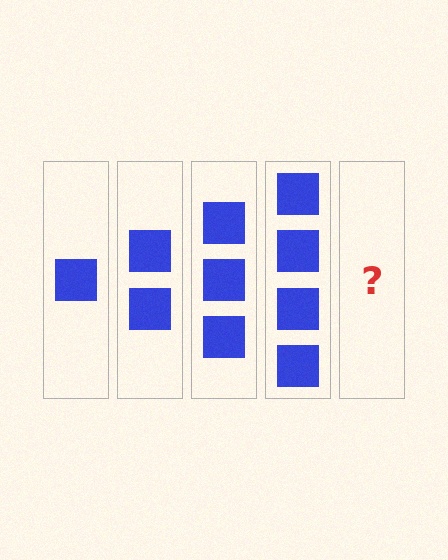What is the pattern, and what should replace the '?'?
The pattern is that each step adds one more square. The '?' should be 5 squares.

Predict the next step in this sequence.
The next step is 5 squares.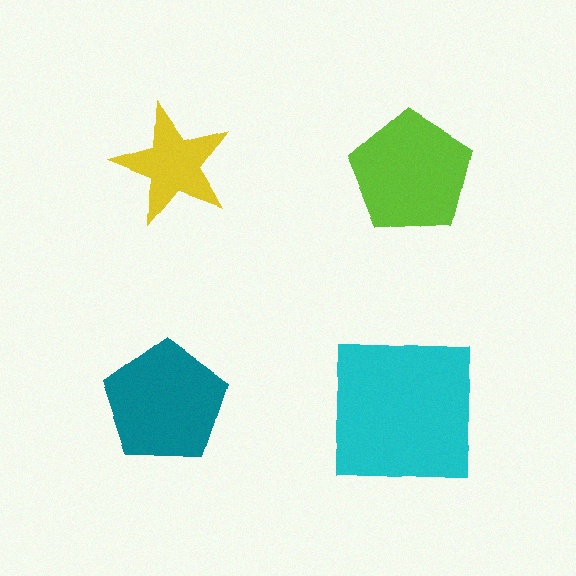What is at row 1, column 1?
A yellow star.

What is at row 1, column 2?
A lime pentagon.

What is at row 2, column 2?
A cyan square.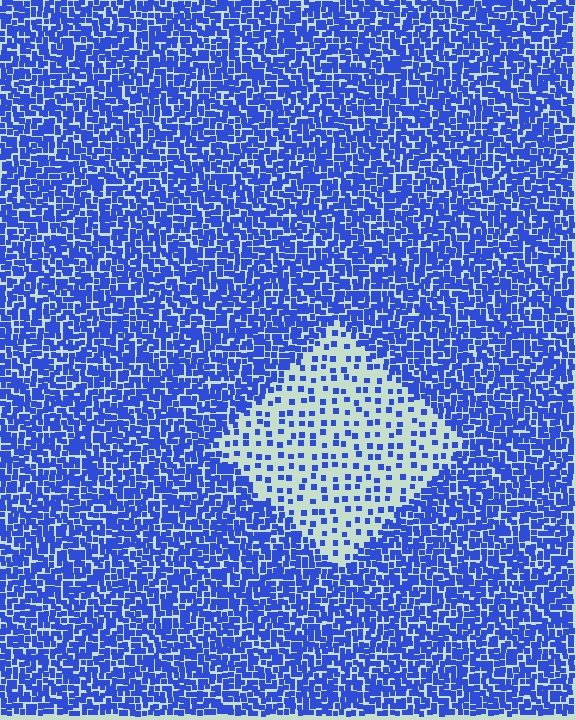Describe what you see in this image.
The image contains small blue elements arranged at two different densities. A diamond-shaped region is visible where the elements are less densely packed than the surrounding area.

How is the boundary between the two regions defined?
The boundary is defined by a change in element density (approximately 3.2x ratio). All elements are the same color, size, and shape.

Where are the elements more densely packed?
The elements are more densely packed outside the diamond boundary.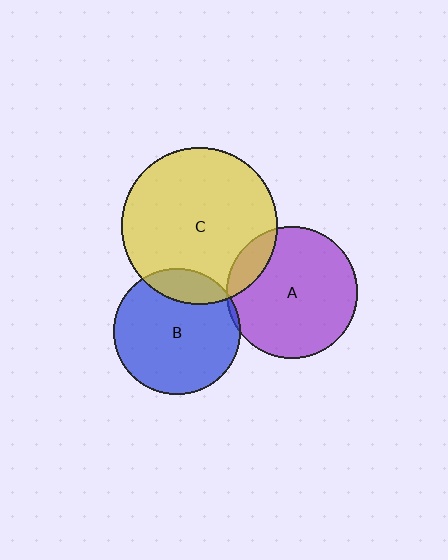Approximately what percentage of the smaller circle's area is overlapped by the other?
Approximately 15%.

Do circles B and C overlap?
Yes.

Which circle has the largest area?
Circle C (yellow).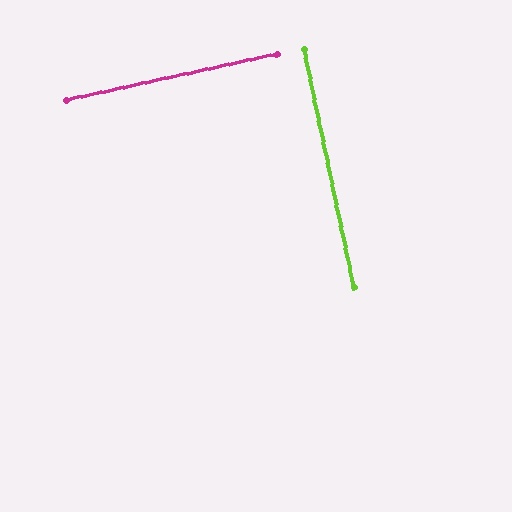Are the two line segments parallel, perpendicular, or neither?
Perpendicular — they meet at approximately 89°.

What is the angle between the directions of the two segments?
Approximately 89 degrees.